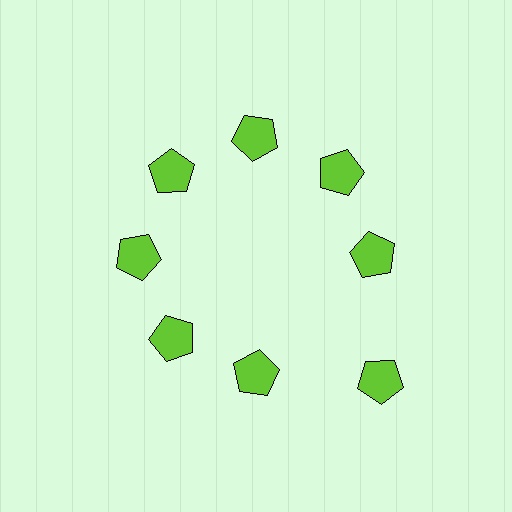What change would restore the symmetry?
The symmetry would be restored by moving it inward, back onto the ring so that all 8 pentagons sit at equal angles and equal distance from the center.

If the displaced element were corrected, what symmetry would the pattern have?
It would have 8-fold rotational symmetry — the pattern would map onto itself every 45 degrees.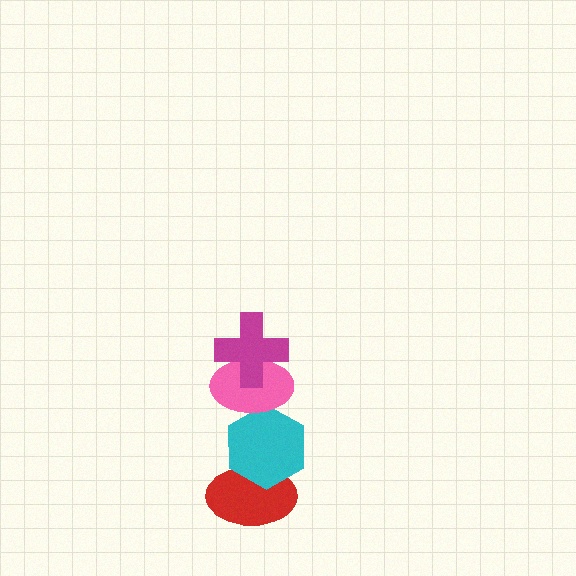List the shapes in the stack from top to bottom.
From top to bottom: the magenta cross, the pink ellipse, the cyan hexagon, the red ellipse.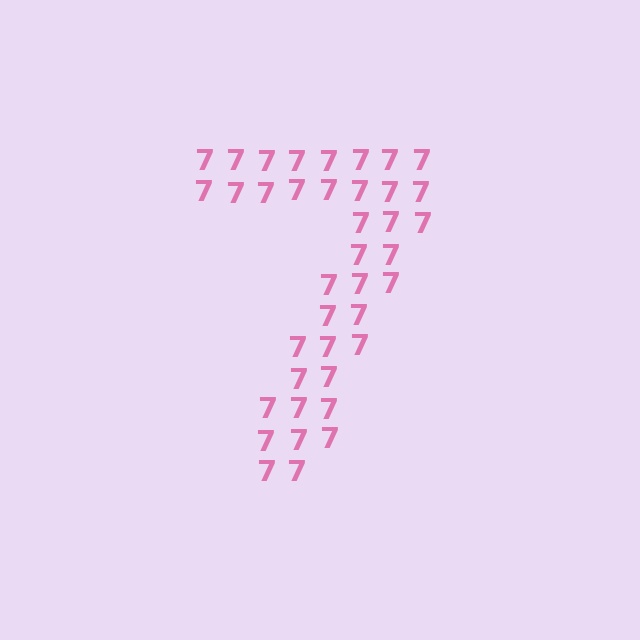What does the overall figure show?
The overall figure shows the digit 7.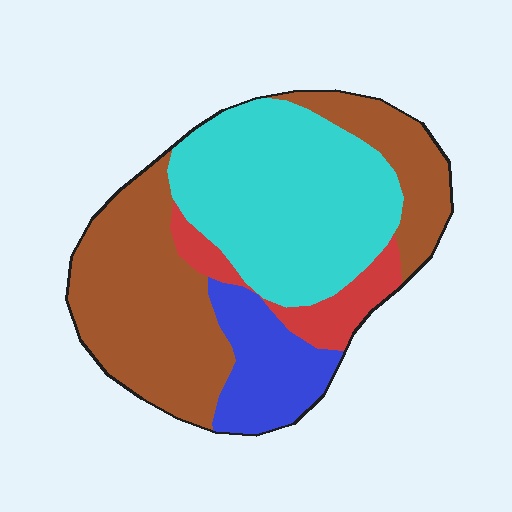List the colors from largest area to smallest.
From largest to smallest: brown, cyan, blue, red.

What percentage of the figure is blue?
Blue takes up about one eighth (1/8) of the figure.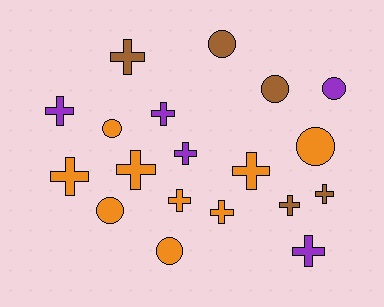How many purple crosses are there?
There are 4 purple crosses.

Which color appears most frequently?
Orange, with 9 objects.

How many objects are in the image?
There are 19 objects.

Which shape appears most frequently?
Cross, with 12 objects.